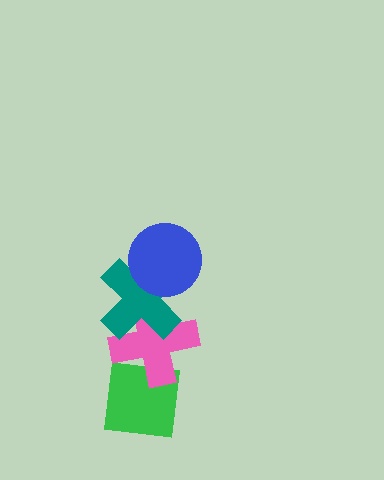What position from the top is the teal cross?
The teal cross is 2nd from the top.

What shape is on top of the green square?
The pink cross is on top of the green square.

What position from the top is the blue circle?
The blue circle is 1st from the top.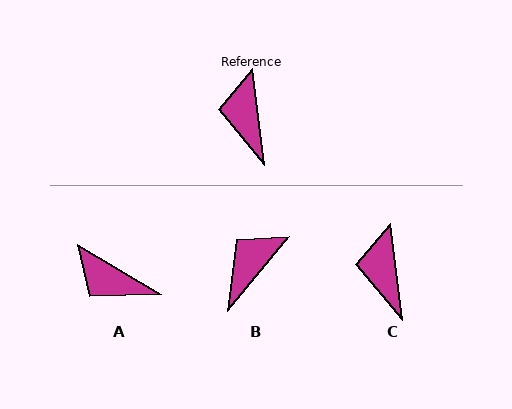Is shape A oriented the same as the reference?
No, it is off by about 52 degrees.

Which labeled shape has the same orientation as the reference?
C.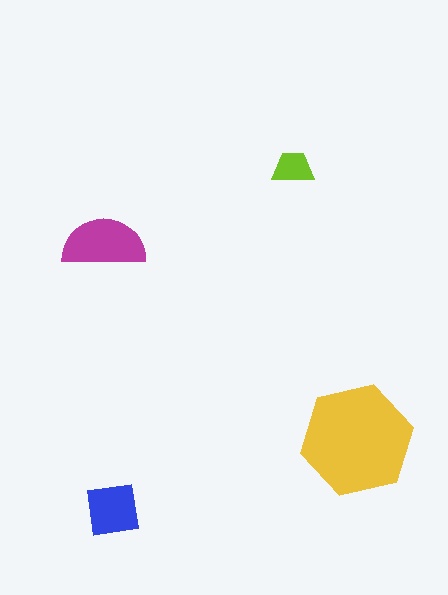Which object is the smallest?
The lime trapezoid.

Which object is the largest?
The yellow hexagon.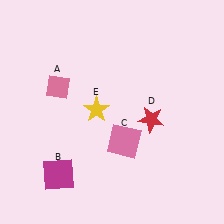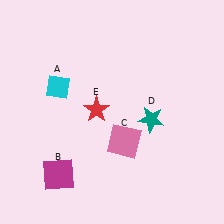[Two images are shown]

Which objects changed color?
A changed from pink to cyan. D changed from red to teal. E changed from yellow to red.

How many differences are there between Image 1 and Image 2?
There are 3 differences between the two images.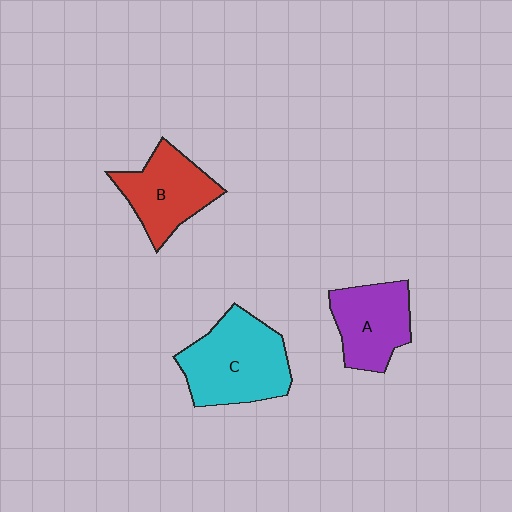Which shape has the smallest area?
Shape A (purple).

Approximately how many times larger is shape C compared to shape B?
Approximately 1.3 times.